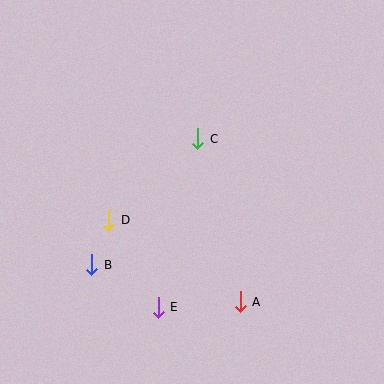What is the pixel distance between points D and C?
The distance between D and C is 121 pixels.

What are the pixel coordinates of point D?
Point D is at (109, 220).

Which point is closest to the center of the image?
Point C at (198, 139) is closest to the center.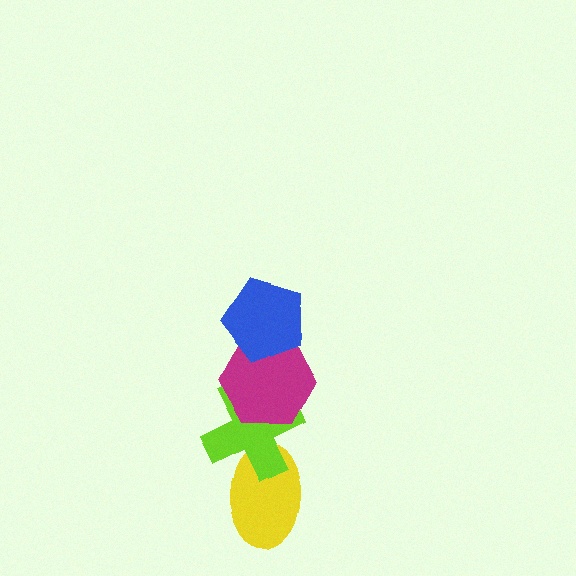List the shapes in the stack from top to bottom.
From top to bottom: the blue pentagon, the magenta hexagon, the lime cross, the yellow ellipse.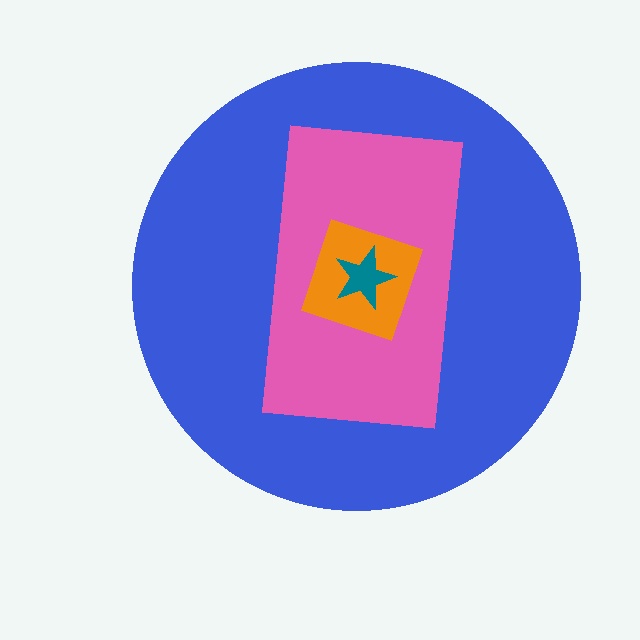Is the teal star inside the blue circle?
Yes.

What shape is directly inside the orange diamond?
The teal star.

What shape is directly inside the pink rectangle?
The orange diamond.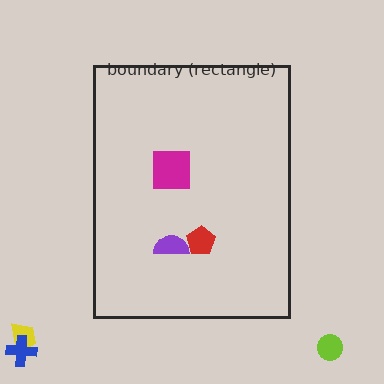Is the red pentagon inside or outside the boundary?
Inside.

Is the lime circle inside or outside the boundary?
Outside.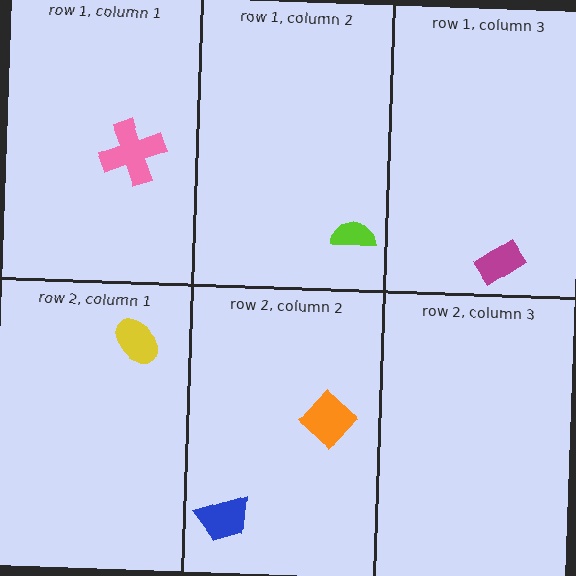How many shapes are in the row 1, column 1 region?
1.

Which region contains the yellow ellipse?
The row 2, column 1 region.